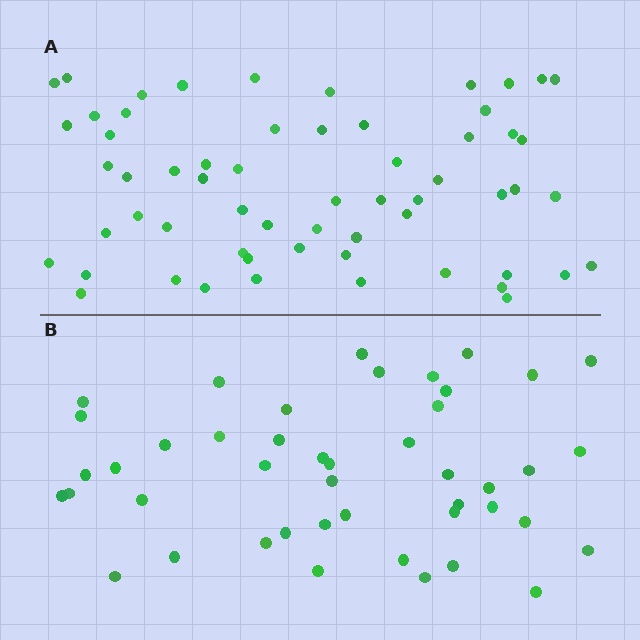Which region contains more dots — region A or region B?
Region A (the top region) has more dots.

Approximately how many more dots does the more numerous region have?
Region A has approximately 15 more dots than region B.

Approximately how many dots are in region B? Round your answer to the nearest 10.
About 40 dots. (The exact count is 45, which rounds to 40.)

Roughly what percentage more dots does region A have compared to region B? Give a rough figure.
About 35% more.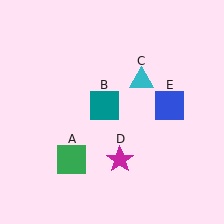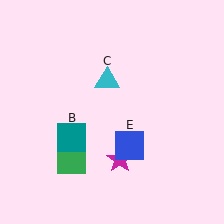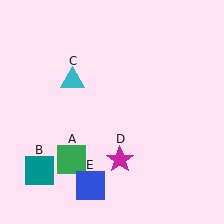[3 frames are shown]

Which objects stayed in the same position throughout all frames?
Green square (object A) and magenta star (object D) remained stationary.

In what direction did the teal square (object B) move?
The teal square (object B) moved down and to the left.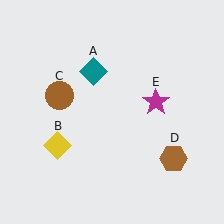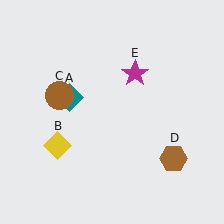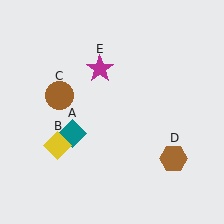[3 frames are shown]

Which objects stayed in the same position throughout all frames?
Yellow diamond (object B) and brown circle (object C) and brown hexagon (object D) remained stationary.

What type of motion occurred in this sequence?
The teal diamond (object A), magenta star (object E) rotated counterclockwise around the center of the scene.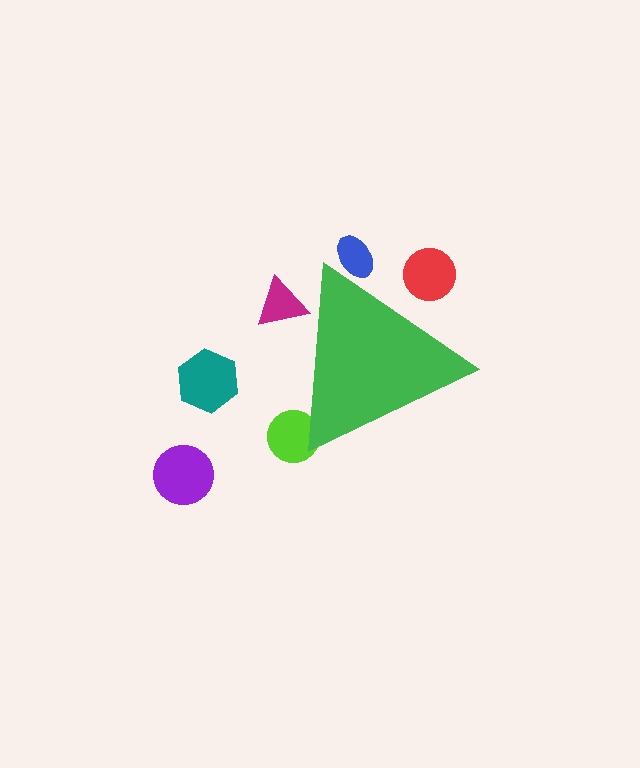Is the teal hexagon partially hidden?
No, the teal hexagon is fully visible.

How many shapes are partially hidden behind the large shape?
4 shapes are partially hidden.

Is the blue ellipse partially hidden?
Yes, the blue ellipse is partially hidden behind the green triangle.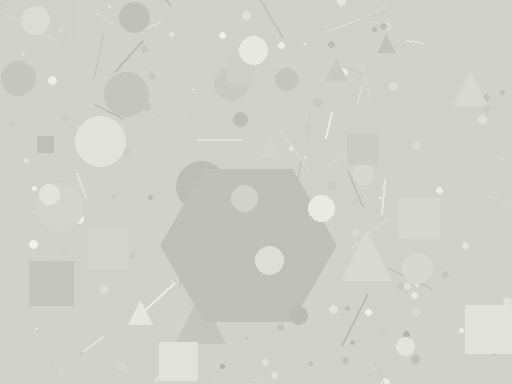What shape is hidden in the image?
A hexagon is hidden in the image.